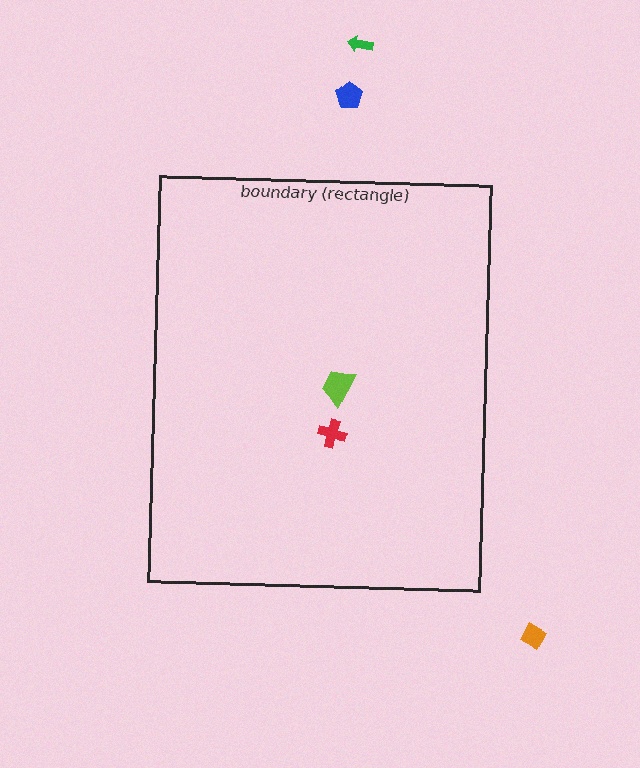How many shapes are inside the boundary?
2 inside, 3 outside.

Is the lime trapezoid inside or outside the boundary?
Inside.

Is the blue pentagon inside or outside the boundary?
Outside.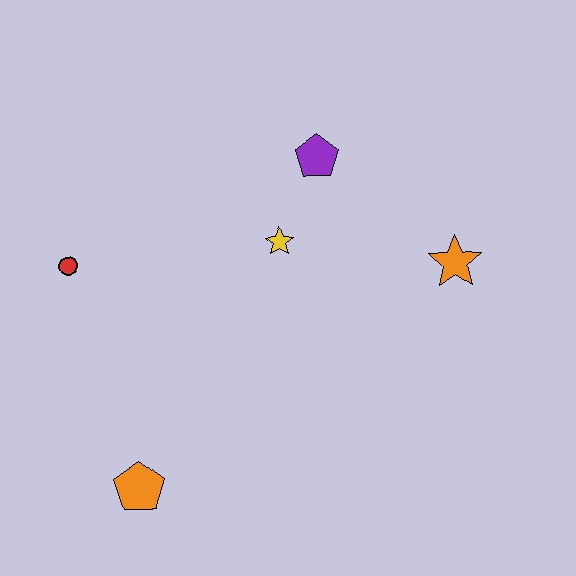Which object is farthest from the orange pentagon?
The orange star is farthest from the orange pentagon.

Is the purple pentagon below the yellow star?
No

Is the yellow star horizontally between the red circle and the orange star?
Yes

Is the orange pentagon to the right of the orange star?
No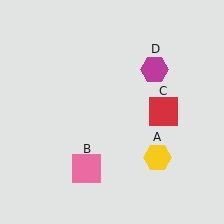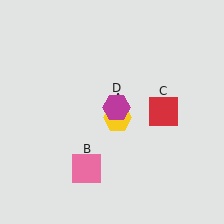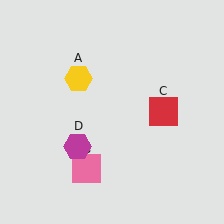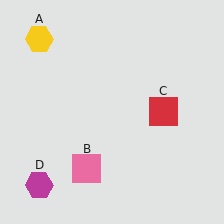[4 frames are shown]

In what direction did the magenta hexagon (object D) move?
The magenta hexagon (object D) moved down and to the left.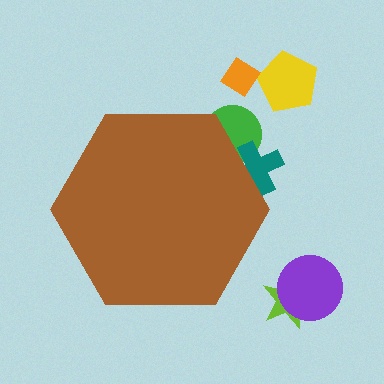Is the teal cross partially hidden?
Yes, the teal cross is partially hidden behind the brown hexagon.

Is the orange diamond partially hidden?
No, the orange diamond is fully visible.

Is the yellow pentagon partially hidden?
No, the yellow pentagon is fully visible.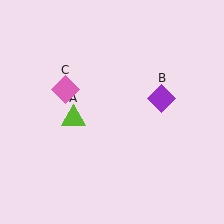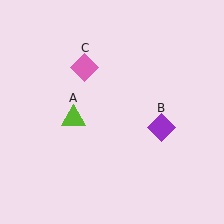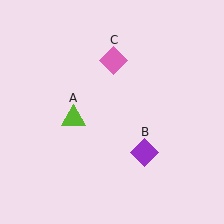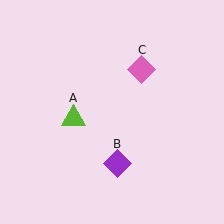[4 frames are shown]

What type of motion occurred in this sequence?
The purple diamond (object B), pink diamond (object C) rotated clockwise around the center of the scene.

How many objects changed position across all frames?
2 objects changed position: purple diamond (object B), pink diamond (object C).